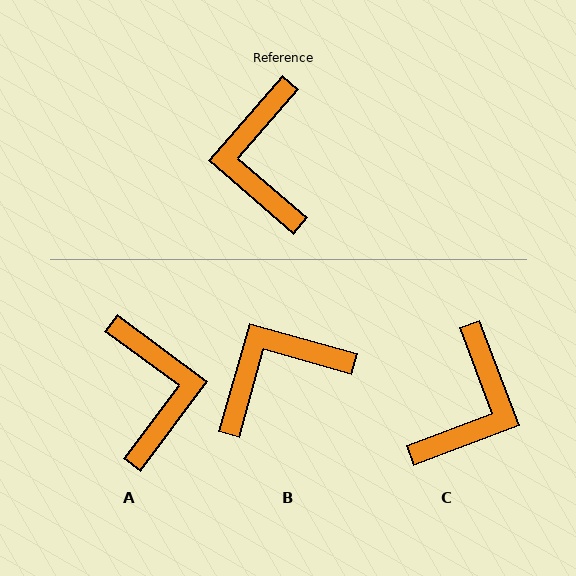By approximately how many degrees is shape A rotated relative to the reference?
Approximately 176 degrees clockwise.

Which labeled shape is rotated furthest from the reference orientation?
A, about 176 degrees away.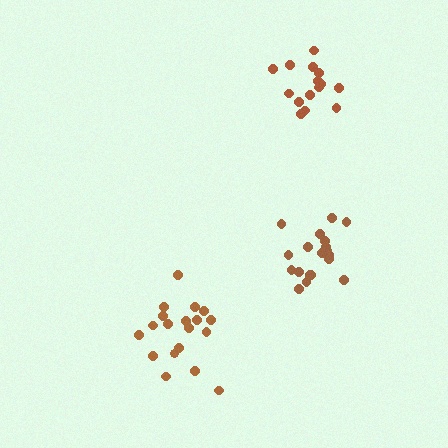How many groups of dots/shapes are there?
There are 3 groups.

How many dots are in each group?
Group 1: 15 dots, Group 2: 19 dots, Group 3: 19 dots (53 total).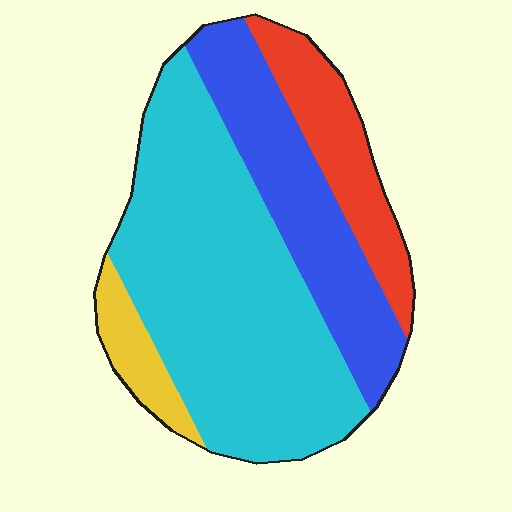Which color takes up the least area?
Yellow, at roughly 5%.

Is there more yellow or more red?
Red.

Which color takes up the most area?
Cyan, at roughly 55%.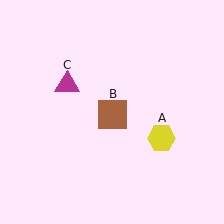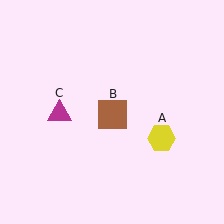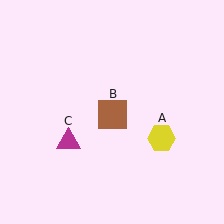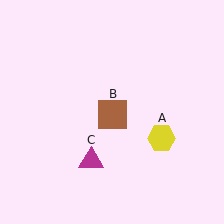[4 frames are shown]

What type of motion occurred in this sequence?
The magenta triangle (object C) rotated counterclockwise around the center of the scene.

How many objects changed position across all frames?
1 object changed position: magenta triangle (object C).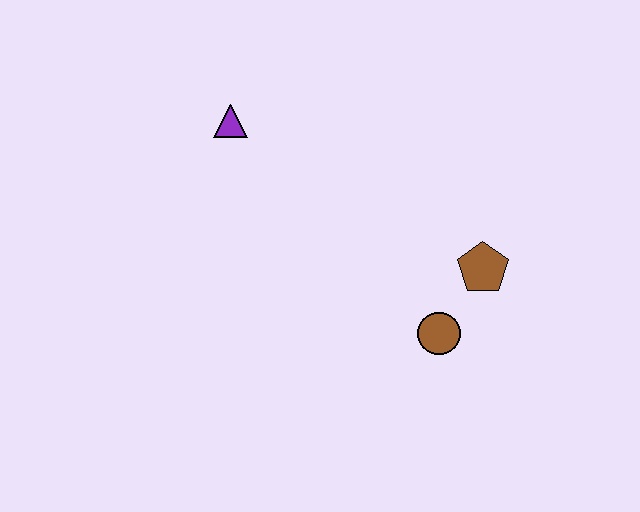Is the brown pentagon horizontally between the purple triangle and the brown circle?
No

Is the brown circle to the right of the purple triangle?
Yes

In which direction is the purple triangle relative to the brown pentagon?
The purple triangle is to the left of the brown pentagon.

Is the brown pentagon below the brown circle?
No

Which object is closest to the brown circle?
The brown pentagon is closest to the brown circle.